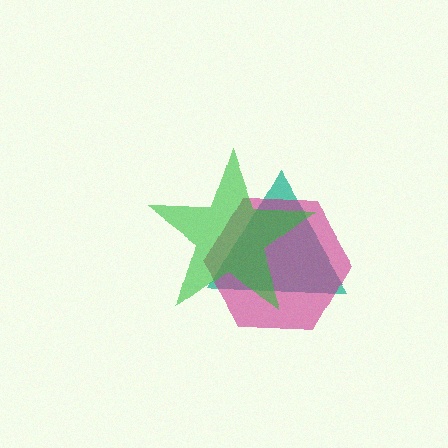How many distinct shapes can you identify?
There are 3 distinct shapes: a teal triangle, a magenta hexagon, a green star.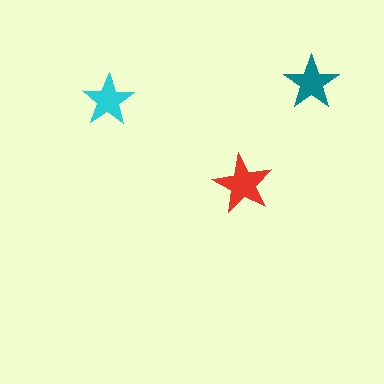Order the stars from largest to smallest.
the red one, the teal one, the cyan one.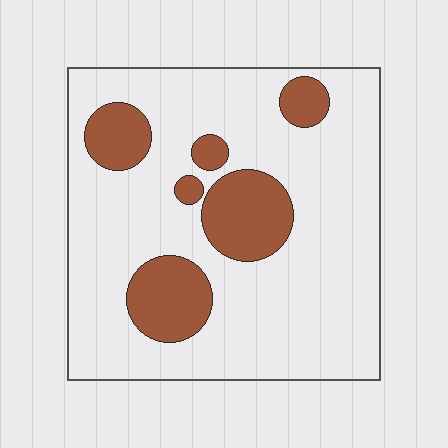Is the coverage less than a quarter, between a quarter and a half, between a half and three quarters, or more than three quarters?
Less than a quarter.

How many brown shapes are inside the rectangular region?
6.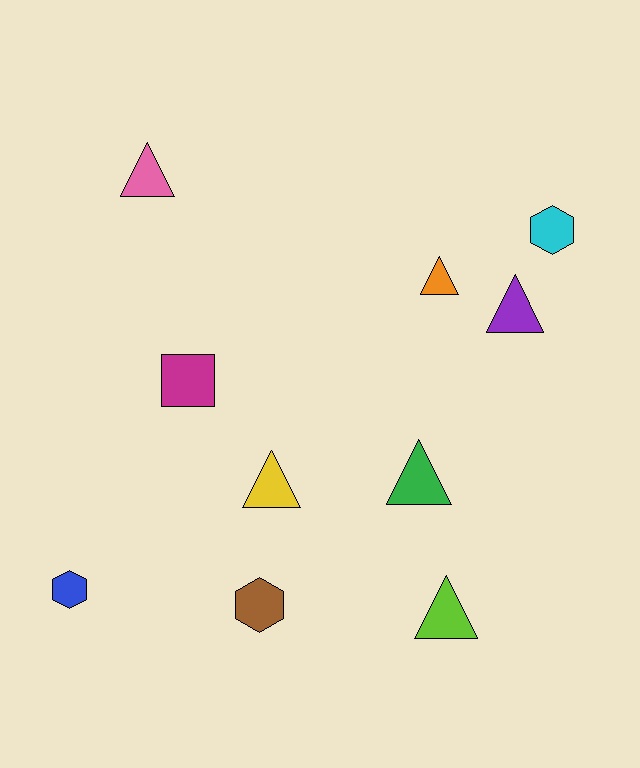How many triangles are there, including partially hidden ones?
There are 6 triangles.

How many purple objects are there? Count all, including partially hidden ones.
There is 1 purple object.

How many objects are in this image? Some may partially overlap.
There are 10 objects.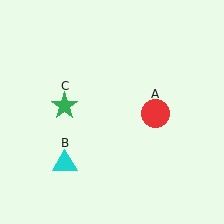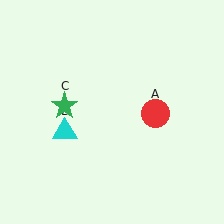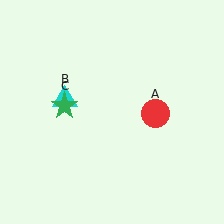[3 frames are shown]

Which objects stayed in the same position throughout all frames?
Red circle (object A) and green star (object C) remained stationary.